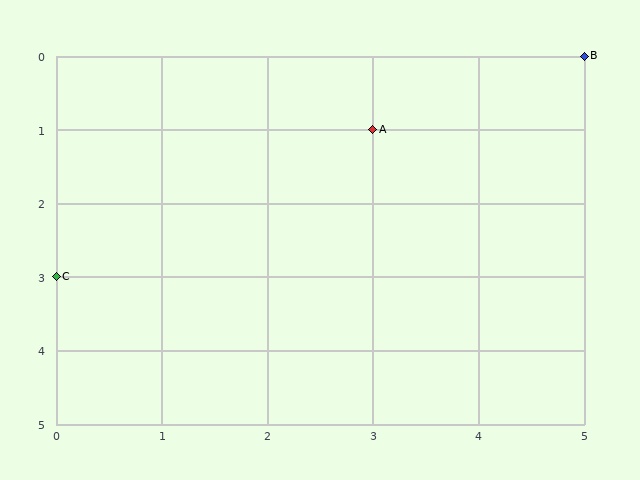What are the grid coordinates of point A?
Point A is at grid coordinates (3, 1).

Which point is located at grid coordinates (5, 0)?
Point B is at (5, 0).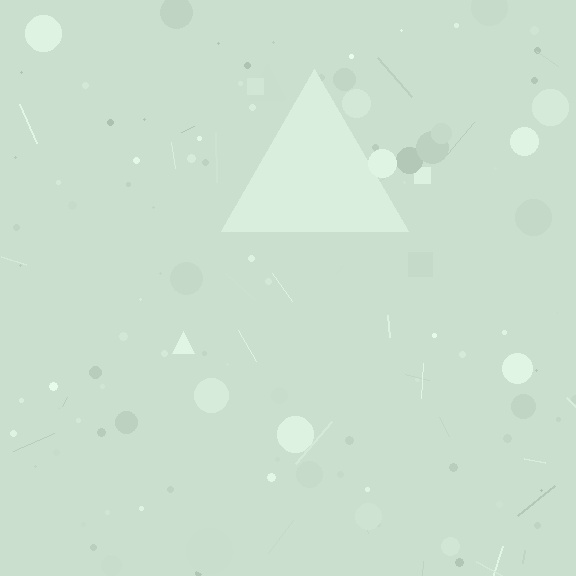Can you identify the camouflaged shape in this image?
The camouflaged shape is a triangle.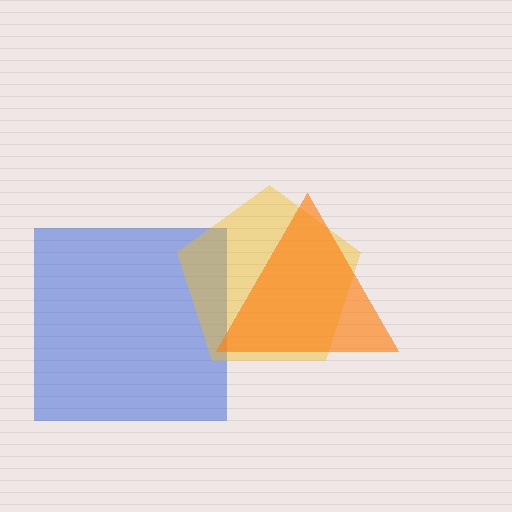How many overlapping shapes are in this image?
There are 3 overlapping shapes in the image.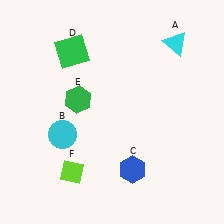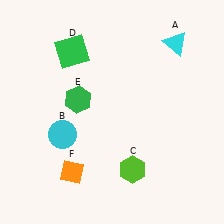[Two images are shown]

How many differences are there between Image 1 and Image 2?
There are 2 differences between the two images.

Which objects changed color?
C changed from blue to lime. F changed from lime to orange.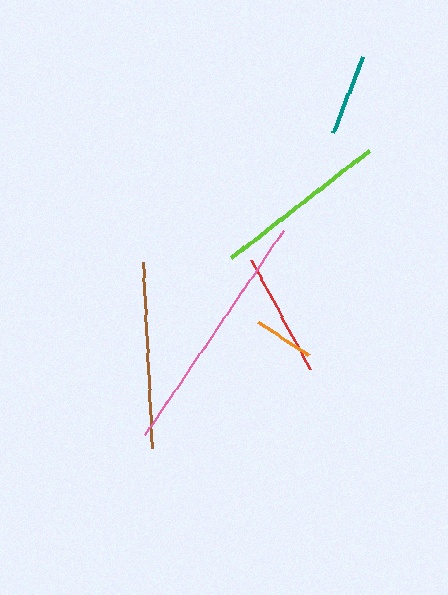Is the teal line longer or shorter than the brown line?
The brown line is longer than the teal line.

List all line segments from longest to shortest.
From longest to shortest: pink, brown, lime, red, teal, orange.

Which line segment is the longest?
The pink line is the longest at approximately 247 pixels.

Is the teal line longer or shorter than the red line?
The red line is longer than the teal line.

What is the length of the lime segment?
The lime segment is approximately 175 pixels long.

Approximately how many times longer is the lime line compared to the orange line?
The lime line is approximately 2.9 times the length of the orange line.